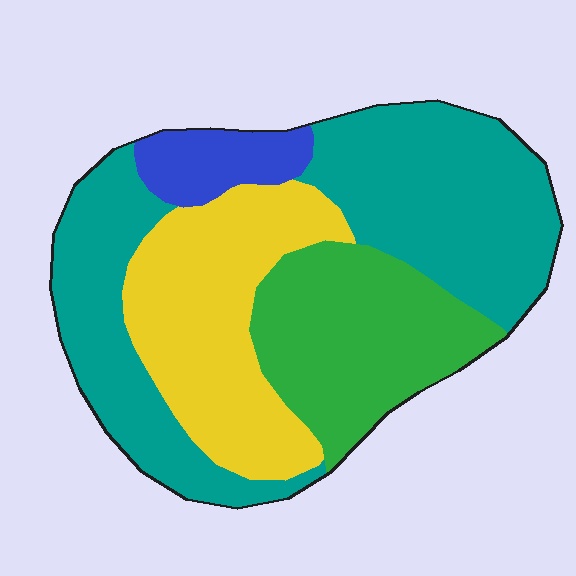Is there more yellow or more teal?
Teal.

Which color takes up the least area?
Blue, at roughly 5%.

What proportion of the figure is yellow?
Yellow takes up about one quarter (1/4) of the figure.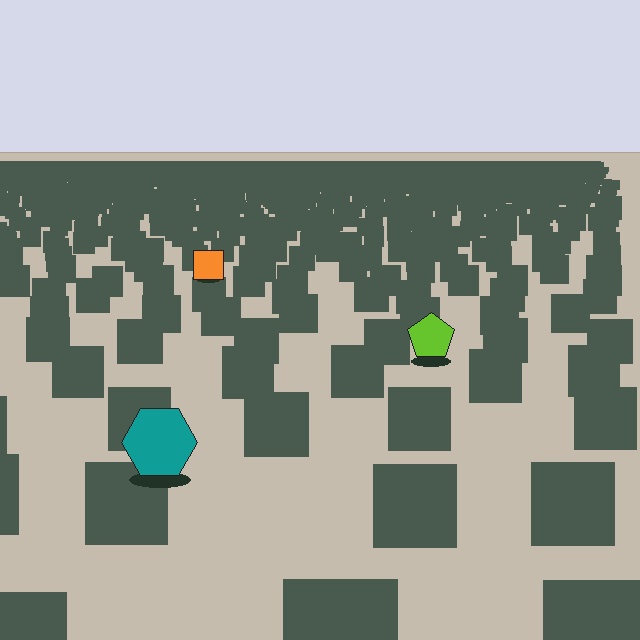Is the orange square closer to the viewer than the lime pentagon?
No. The lime pentagon is closer — you can tell from the texture gradient: the ground texture is coarser near it.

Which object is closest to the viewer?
The teal hexagon is closest. The texture marks near it are larger and more spread out.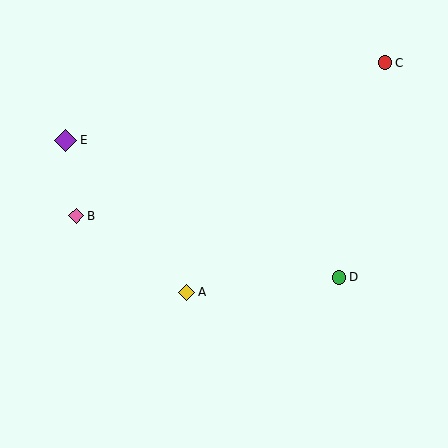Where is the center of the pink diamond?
The center of the pink diamond is at (76, 216).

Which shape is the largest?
The purple diamond (labeled E) is the largest.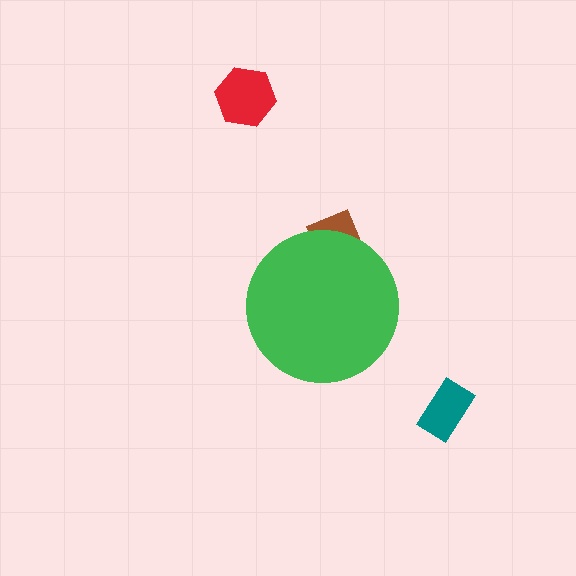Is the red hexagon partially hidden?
No, the red hexagon is fully visible.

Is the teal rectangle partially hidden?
No, the teal rectangle is fully visible.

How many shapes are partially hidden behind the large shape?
1 shape is partially hidden.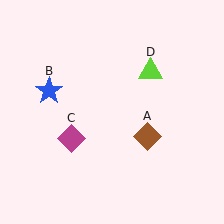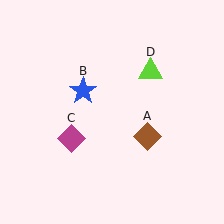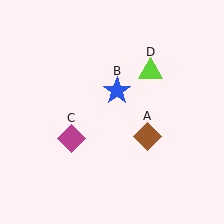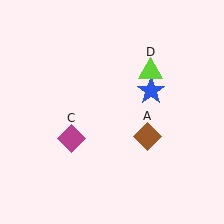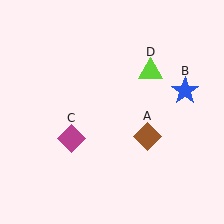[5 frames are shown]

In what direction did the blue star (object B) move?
The blue star (object B) moved right.